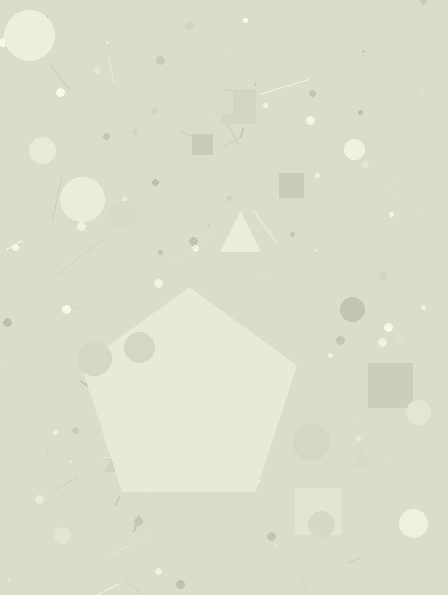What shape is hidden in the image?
A pentagon is hidden in the image.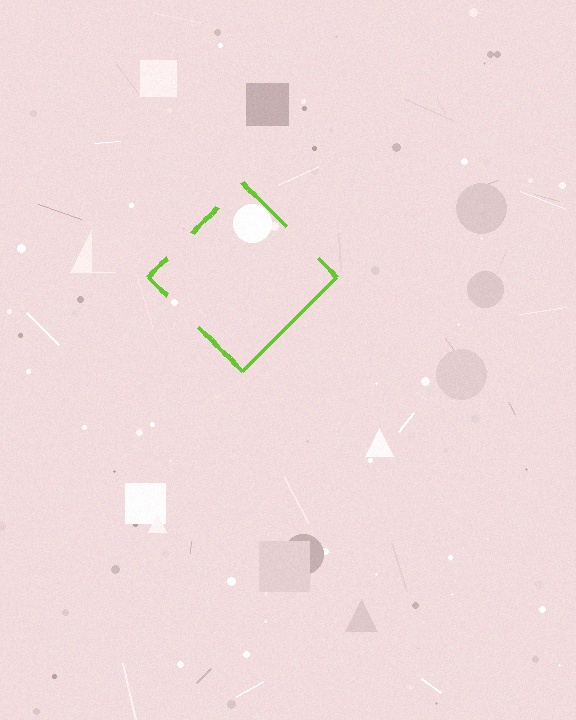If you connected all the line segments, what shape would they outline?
They would outline a diamond.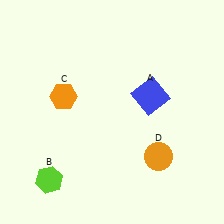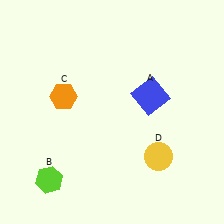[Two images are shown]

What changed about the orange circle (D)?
In Image 1, D is orange. In Image 2, it changed to yellow.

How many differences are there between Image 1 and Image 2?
There is 1 difference between the two images.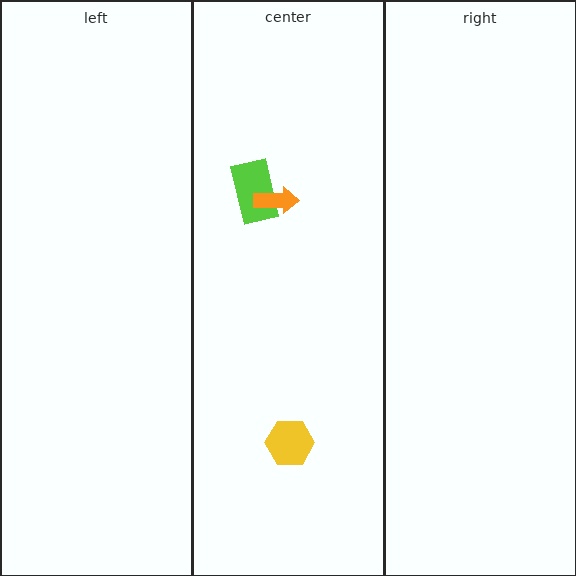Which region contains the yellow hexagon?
The center region.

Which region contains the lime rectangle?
The center region.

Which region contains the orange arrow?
The center region.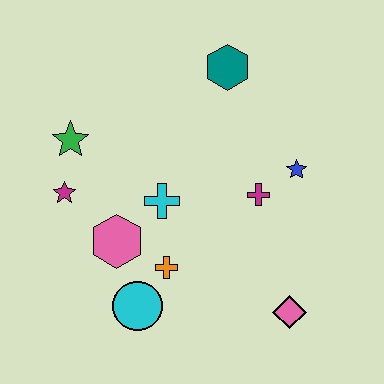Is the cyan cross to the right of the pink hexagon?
Yes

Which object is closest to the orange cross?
The cyan circle is closest to the orange cross.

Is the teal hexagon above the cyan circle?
Yes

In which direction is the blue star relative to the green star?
The blue star is to the right of the green star.